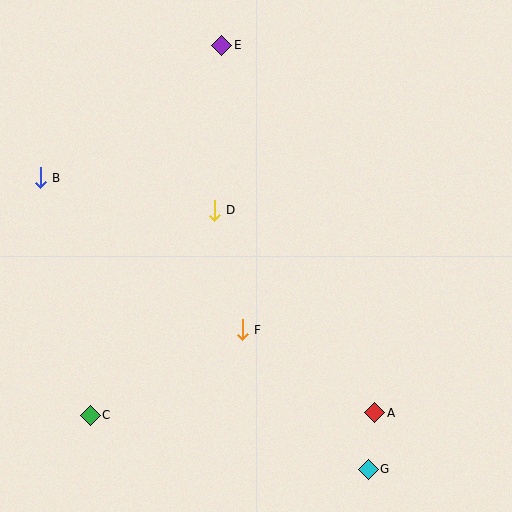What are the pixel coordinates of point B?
Point B is at (40, 178).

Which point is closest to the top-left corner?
Point B is closest to the top-left corner.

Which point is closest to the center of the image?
Point D at (214, 210) is closest to the center.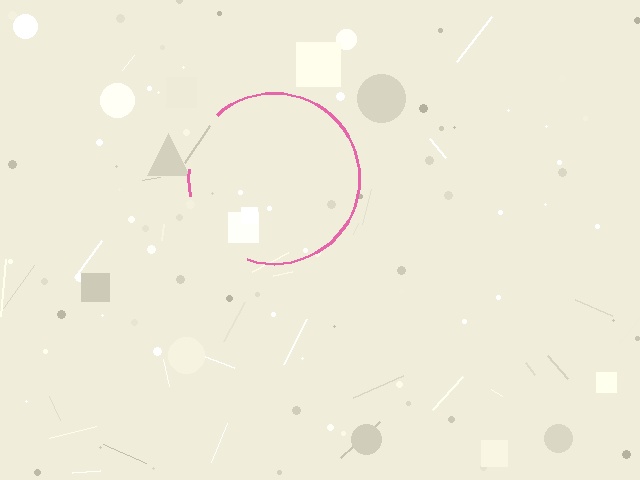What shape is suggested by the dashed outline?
The dashed outline suggests a circle.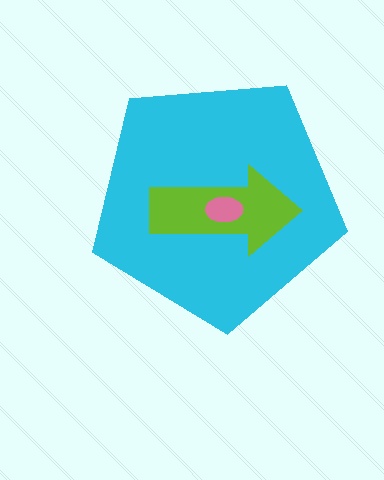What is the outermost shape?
The cyan pentagon.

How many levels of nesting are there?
3.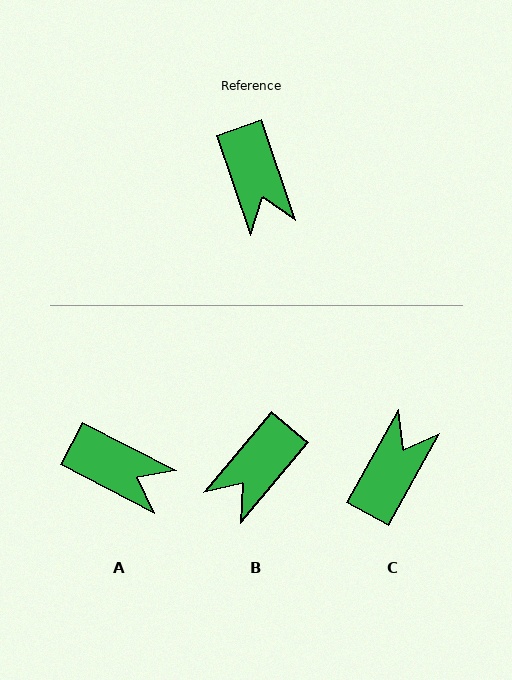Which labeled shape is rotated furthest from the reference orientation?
C, about 132 degrees away.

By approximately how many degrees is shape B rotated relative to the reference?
Approximately 59 degrees clockwise.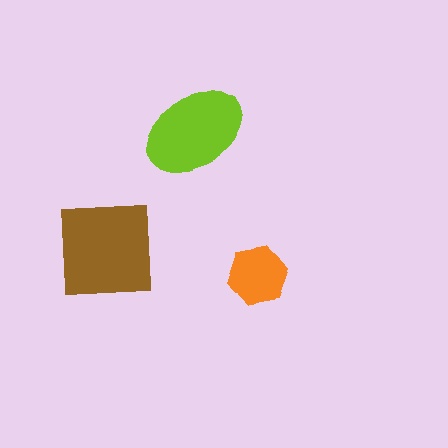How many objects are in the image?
There are 3 objects in the image.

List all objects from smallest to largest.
The orange hexagon, the lime ellipse, the brown square.